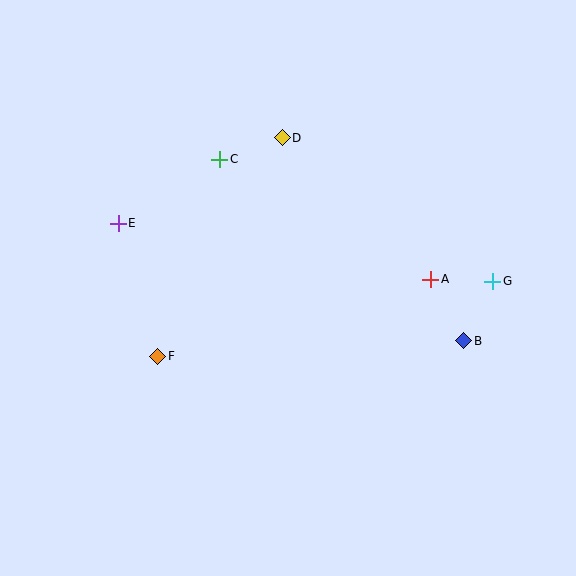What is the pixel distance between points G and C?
The distance between G and C is 299 pixels.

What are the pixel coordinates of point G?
Point G is at (493, 281).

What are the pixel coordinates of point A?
Point A is at (431, 279).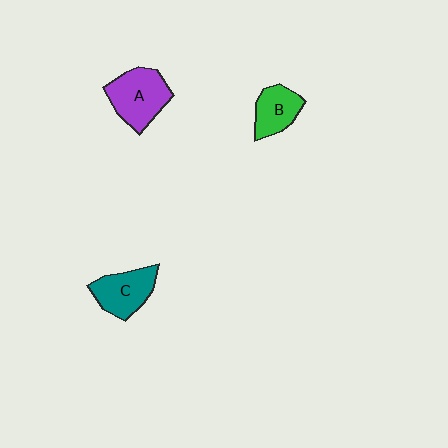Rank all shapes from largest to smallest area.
From largest to smallest: A (purple), C (teal), B (green).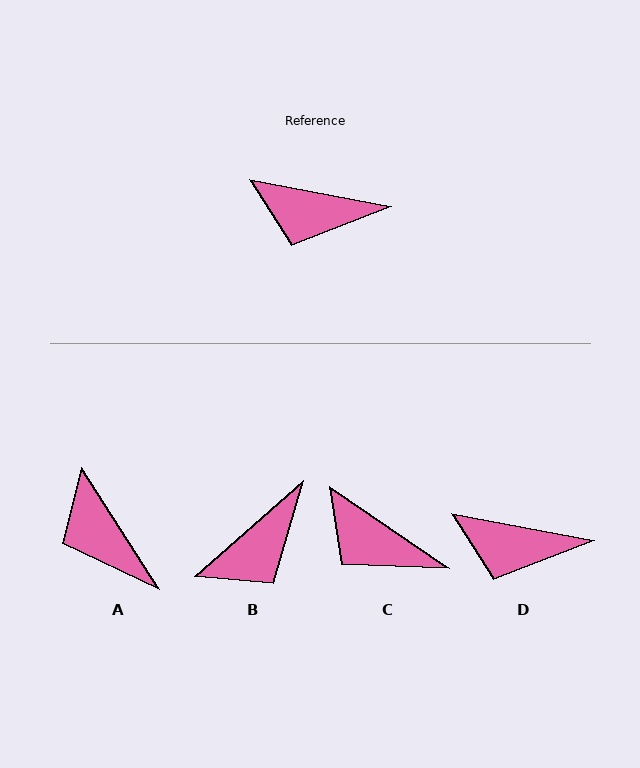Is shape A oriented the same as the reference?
No, it is off by about 47 degrees.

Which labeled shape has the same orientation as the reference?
D.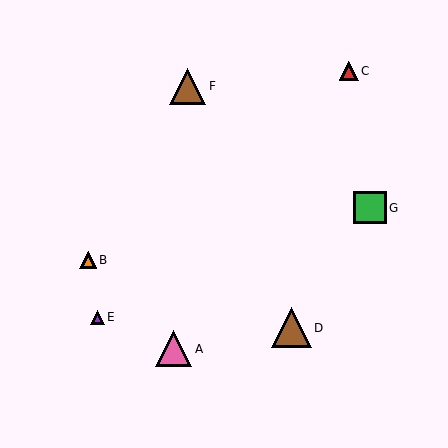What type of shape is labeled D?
Shape D is a brown triangle.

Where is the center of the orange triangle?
The center of the orange triangle is at (88, 260).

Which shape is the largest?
The brown triangle (labeled D) is the largest.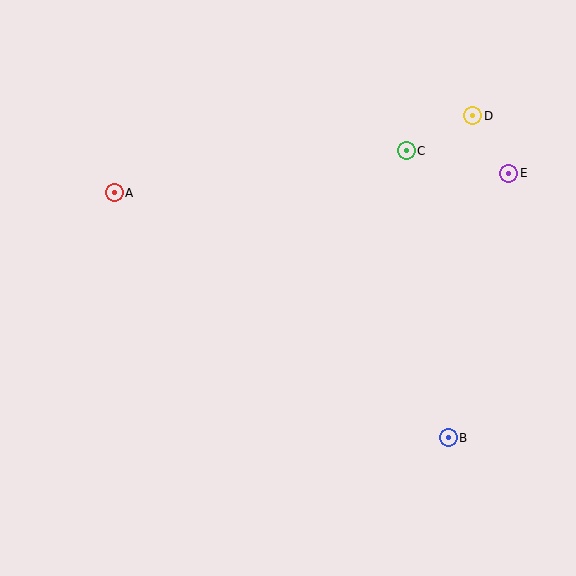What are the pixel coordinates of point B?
Point B is at (448, 438).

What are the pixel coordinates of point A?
Point A is at (114, 193).